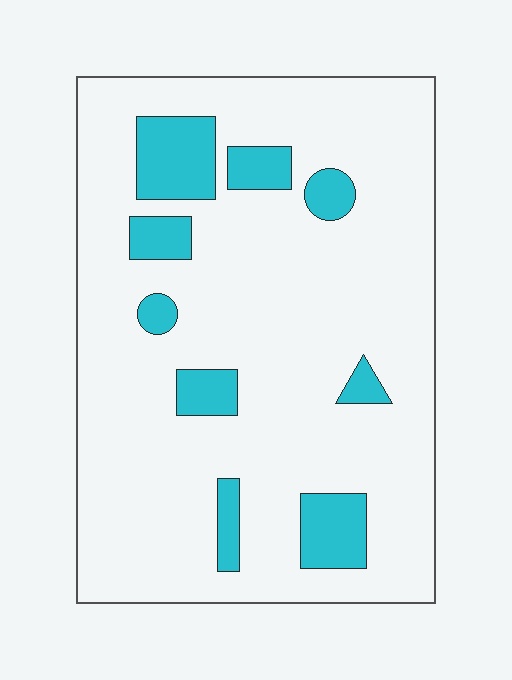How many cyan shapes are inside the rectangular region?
9.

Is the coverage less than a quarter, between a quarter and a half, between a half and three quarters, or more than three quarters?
Less than a quarter.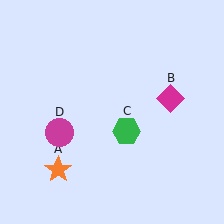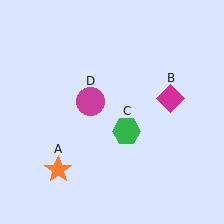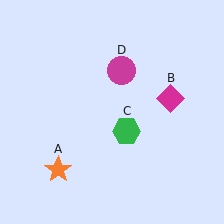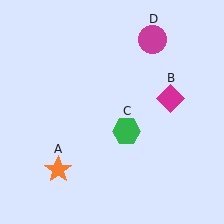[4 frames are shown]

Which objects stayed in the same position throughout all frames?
Orange star (object A) and magenta diamond (object B) and green hexagon (object C) remained stationary.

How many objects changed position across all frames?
1 object changed position: magenta circle (object D).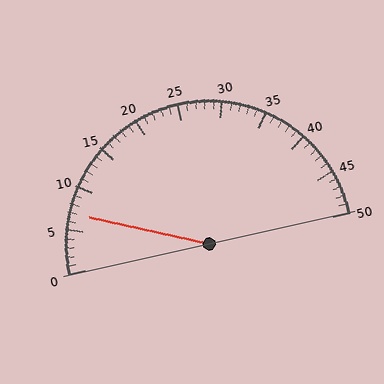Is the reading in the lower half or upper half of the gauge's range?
The reading is in the lower half of the range (0 to 50).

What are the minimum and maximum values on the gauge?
The gauge ranges from 0 to 50.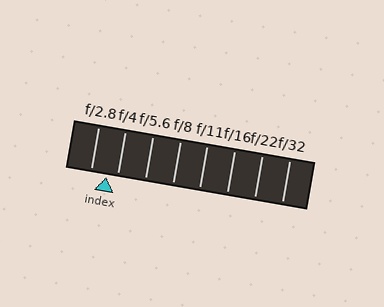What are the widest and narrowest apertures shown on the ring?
The widest aperture shown is f/2.8 and the narrowest is f/32.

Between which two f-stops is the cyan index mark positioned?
The index mark is between f/2.8 and f/4.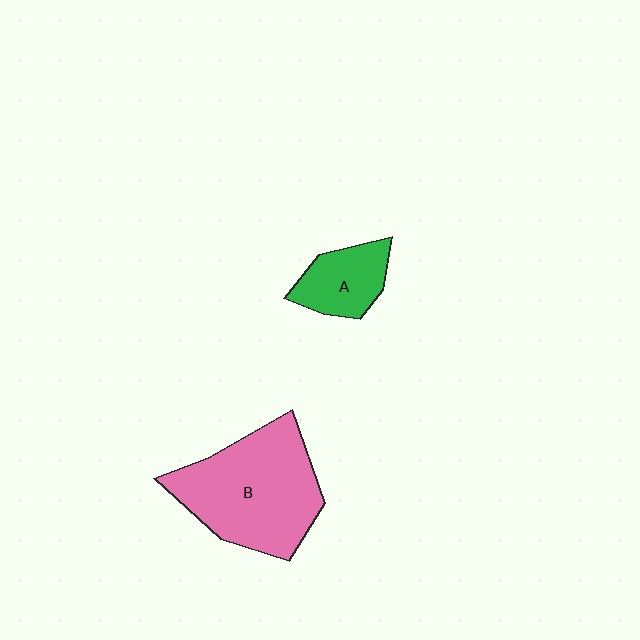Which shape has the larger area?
Shape B (pink).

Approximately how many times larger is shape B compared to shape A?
Approximately 2.5 times.